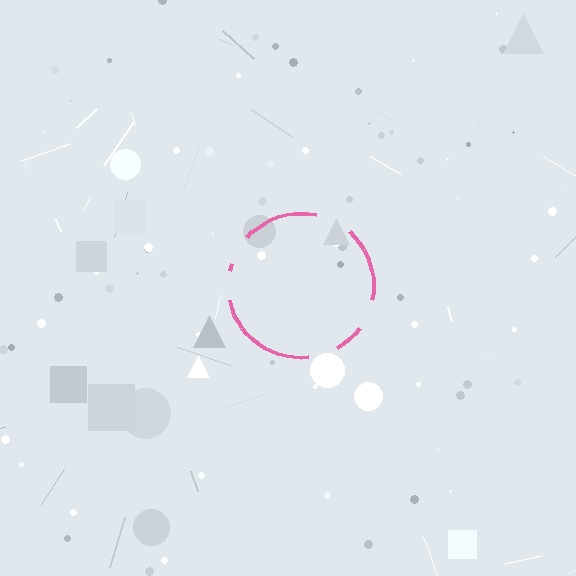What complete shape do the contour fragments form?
The contour fragments form a circle.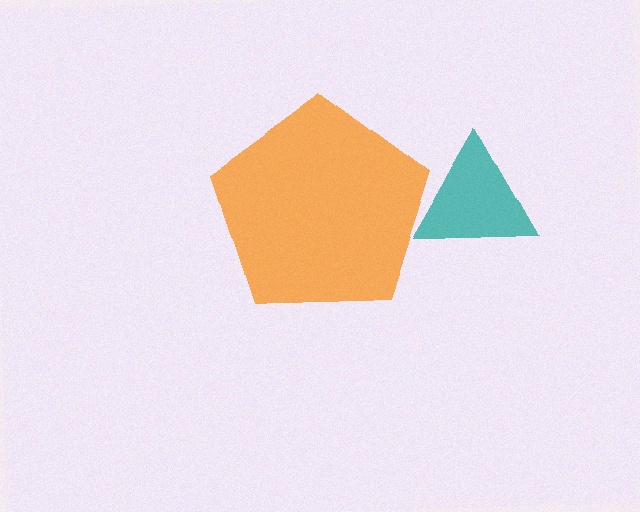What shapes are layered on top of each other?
The layered shapes are: an orange pentagon, a teal triangle.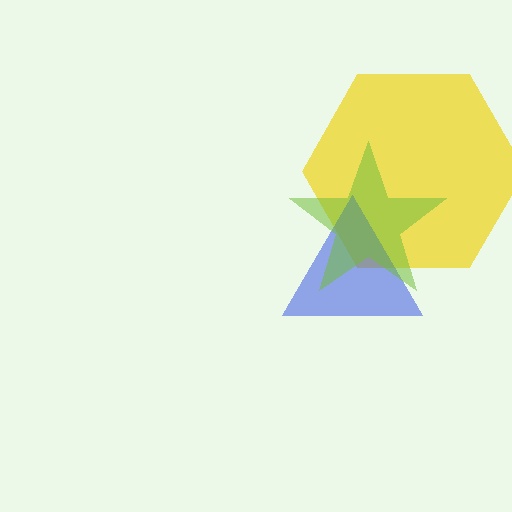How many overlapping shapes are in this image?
There are 3 overlapping shapes in the image.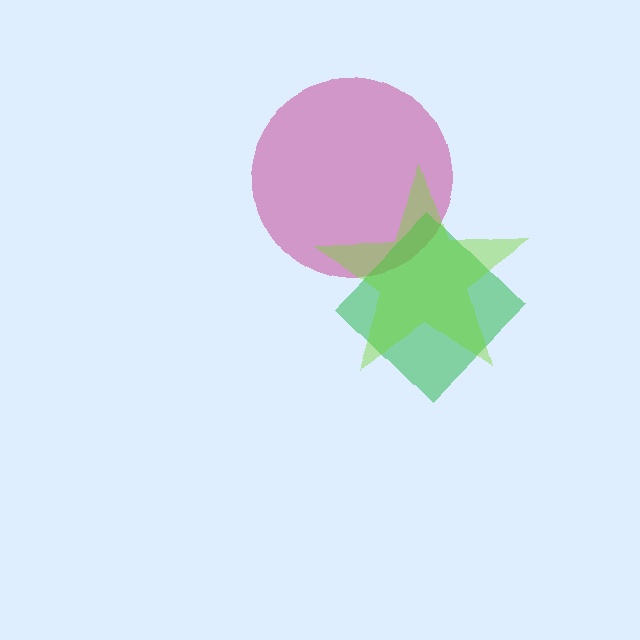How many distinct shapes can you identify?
There are 3 distinct shapes: a magenta circle, a green diamond, a lime star.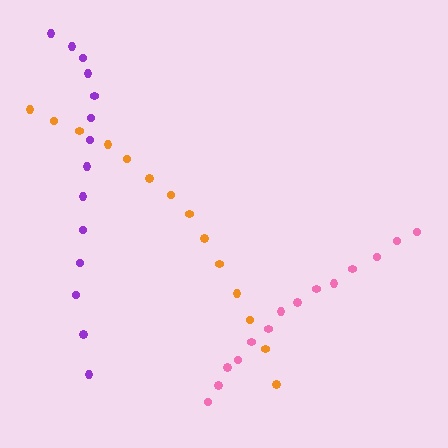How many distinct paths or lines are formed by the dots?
There are 3 distinct paths.